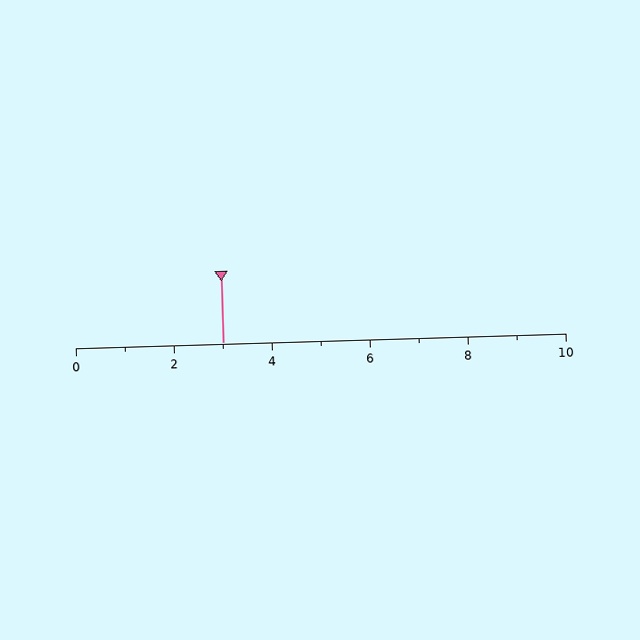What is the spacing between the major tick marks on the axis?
The major ticks are spaced 2 apart.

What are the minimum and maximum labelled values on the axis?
The axis runs from 0 to 10.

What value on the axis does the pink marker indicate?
The marker indicates approximately 3.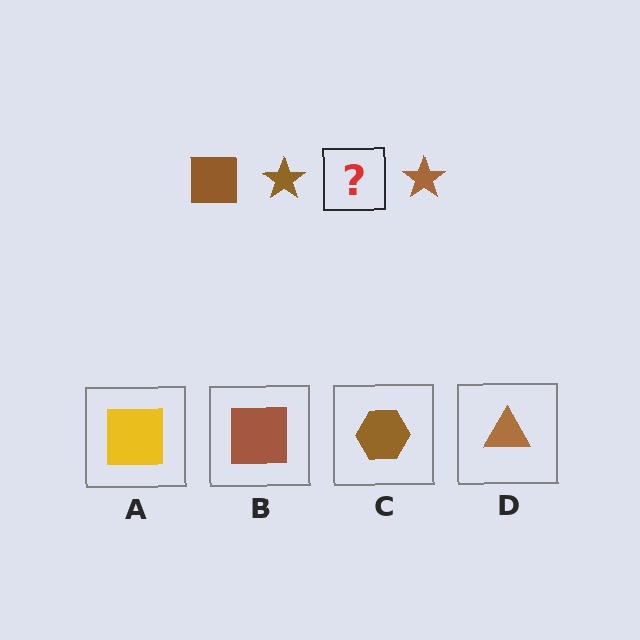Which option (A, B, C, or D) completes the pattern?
B.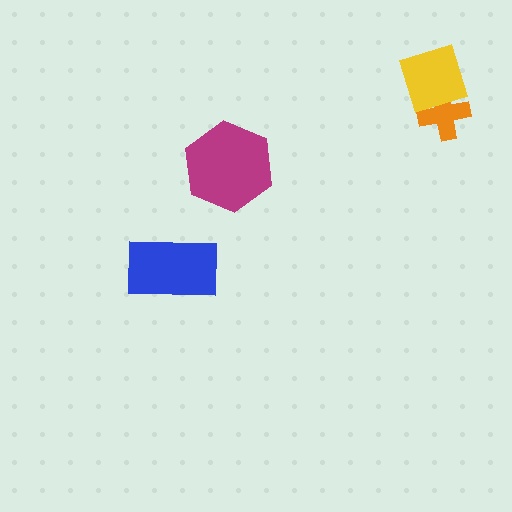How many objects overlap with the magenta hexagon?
0 objects overlap with the magenta hexagon.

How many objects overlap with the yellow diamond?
1 object overlaps with the yellow diamond.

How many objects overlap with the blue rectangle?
0 objects overlap with the blue rectangle.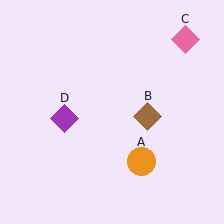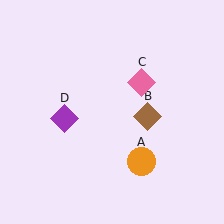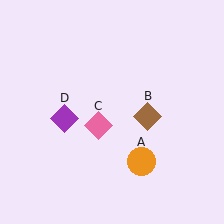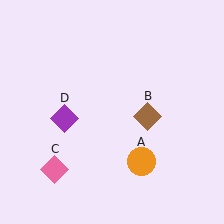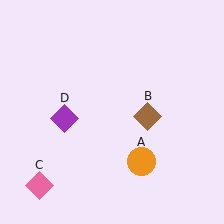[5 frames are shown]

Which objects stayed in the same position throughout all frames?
Orange circle (object A) and brown diamond (object B) and purple diamond (object D) remained stationary.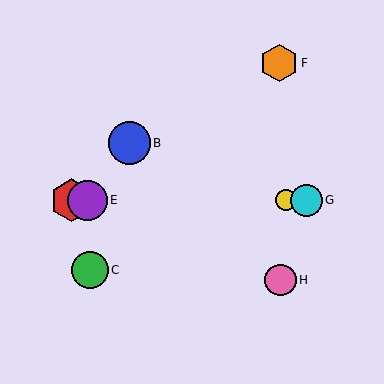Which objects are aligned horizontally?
Objects A, D, E, G are aligned horizontally.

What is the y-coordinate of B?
Object B is at y≈143.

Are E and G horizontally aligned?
Yes, both are at y≈200.